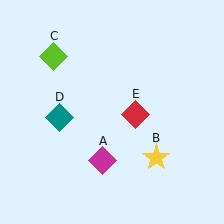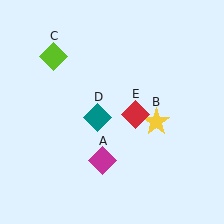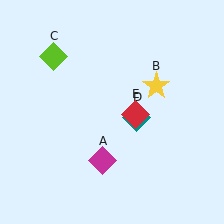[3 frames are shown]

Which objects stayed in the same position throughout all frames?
Magenta diamond (object A) and lime diamond (object C) and red diamond (object E) remained stationary.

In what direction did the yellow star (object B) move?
The yellow star (object B) moved up.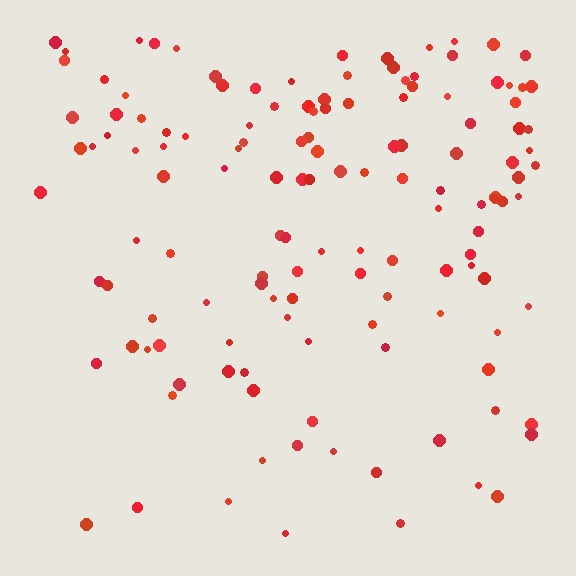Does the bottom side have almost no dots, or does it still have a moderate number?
Still a moderate number, just noticeably fewer than the top.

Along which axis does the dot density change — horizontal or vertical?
Vertical.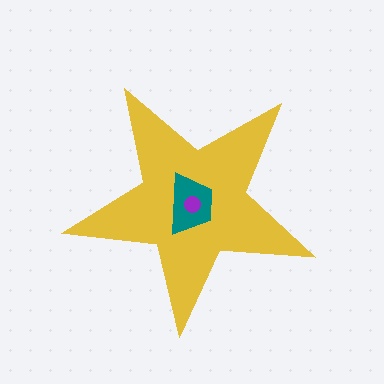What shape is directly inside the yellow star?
The teal trapezoid.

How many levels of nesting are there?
3.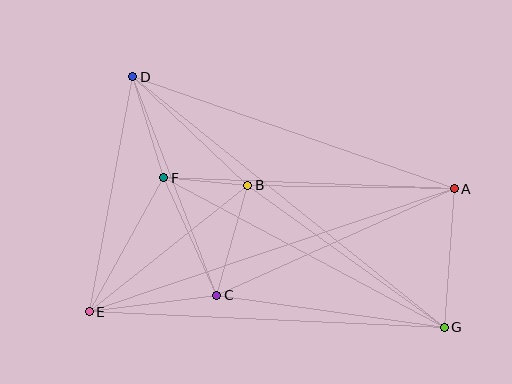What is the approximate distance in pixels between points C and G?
The distance between C and G is approximately 230 pixels.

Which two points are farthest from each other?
Points D and G are farthest from each other.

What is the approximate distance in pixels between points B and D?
The distance between B and D is approximately 158 pixels.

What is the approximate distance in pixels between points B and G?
The distance between B and G is approximately 243 pixels.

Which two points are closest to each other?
Points B and F are closest to each other.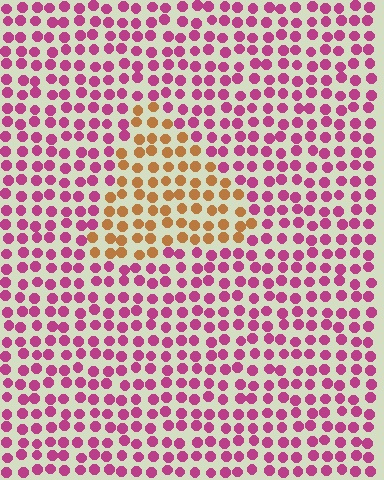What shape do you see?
I see a triangle.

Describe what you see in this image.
The image is filled with small magenta elements in a uniform arrangement. A triangle-shaped region is visible where the elements are tinted to a slightly different hue, forming a subtle color boundary.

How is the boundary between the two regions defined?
The boundary is defined purely by a slight shift in hue (about 65 degrees). Spacing, size, and orientation are identical on both sides.